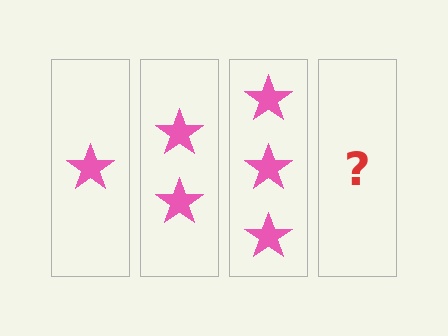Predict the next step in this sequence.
The next step is 4 stars.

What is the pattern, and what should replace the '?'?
The pattern is that each step adds one more star. The '?' should be 4 stars.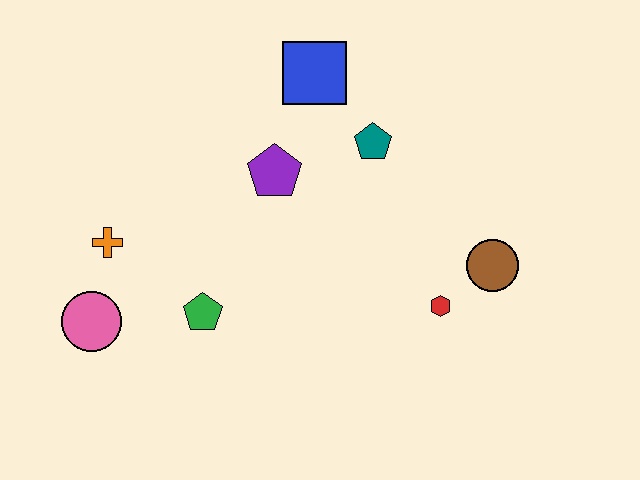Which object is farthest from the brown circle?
The pink circle is farthest from the brown circle.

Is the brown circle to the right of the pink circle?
Yes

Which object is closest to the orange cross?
The pink circle is closest to the orange cross.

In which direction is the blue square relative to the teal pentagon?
The blue square is above the teal pentagon.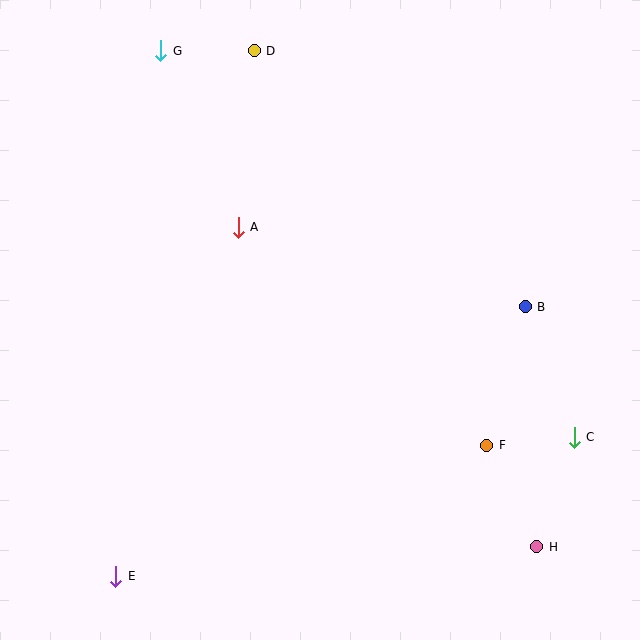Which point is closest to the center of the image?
Point A at (238, 227) is closest to the center.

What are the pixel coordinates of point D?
Point D is at (254, 51).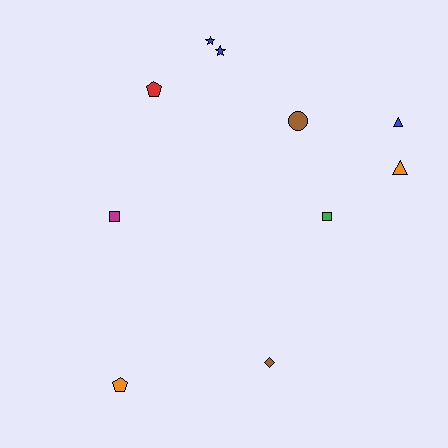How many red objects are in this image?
There is 1 red object.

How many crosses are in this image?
There are no crosses.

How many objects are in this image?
There are 10 objects.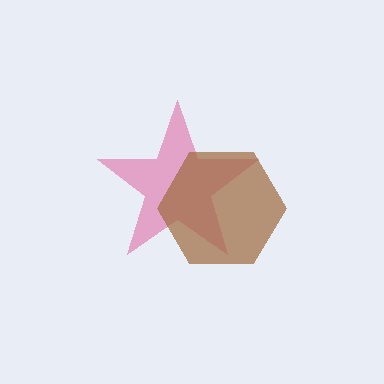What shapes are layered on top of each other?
The layered shapes are: a pink star, a brown hexagon.